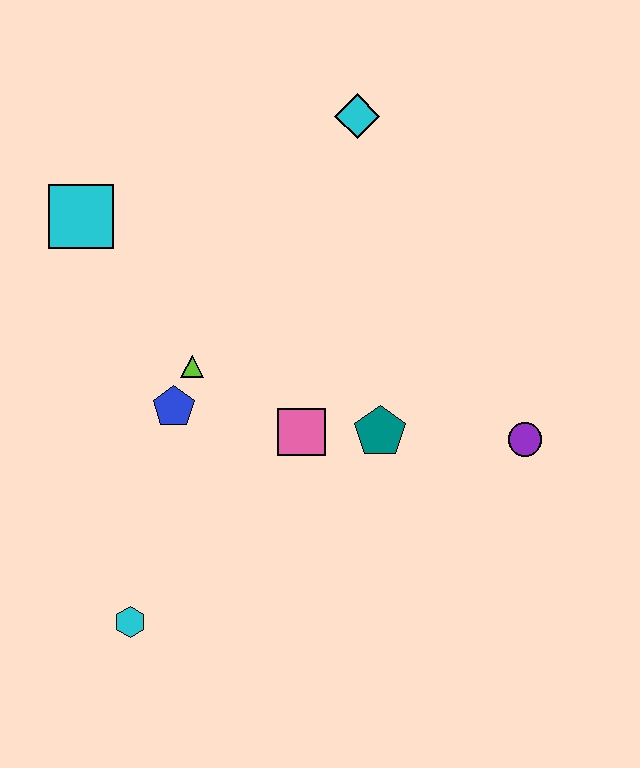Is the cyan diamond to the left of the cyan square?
No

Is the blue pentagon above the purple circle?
Yes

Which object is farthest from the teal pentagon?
The cyan square is farthest from the teal pentagon.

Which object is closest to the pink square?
The teal pentagon is closest to the pink square.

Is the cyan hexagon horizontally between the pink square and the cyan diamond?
No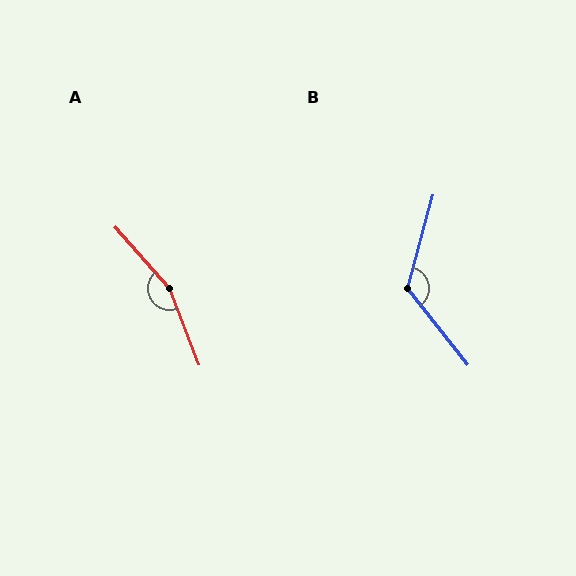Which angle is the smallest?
B, at approximately 127 degrees.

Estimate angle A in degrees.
Approximately 160 degrees.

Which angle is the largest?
A, at approximately 160 degrees.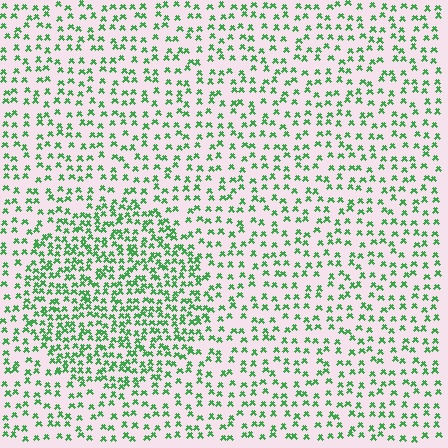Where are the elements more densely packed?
The elements are more densely packed inside the circle boundary.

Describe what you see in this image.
The image contains small green elements arranged at two different densities. A circle-shaped region is visible where the elements are more densely packed than the surrounding area.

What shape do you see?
I see a circle.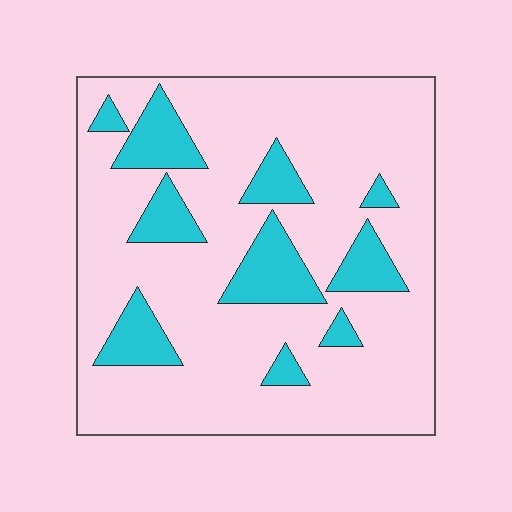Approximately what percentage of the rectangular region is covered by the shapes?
Approximately 20%.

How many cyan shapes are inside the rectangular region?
10.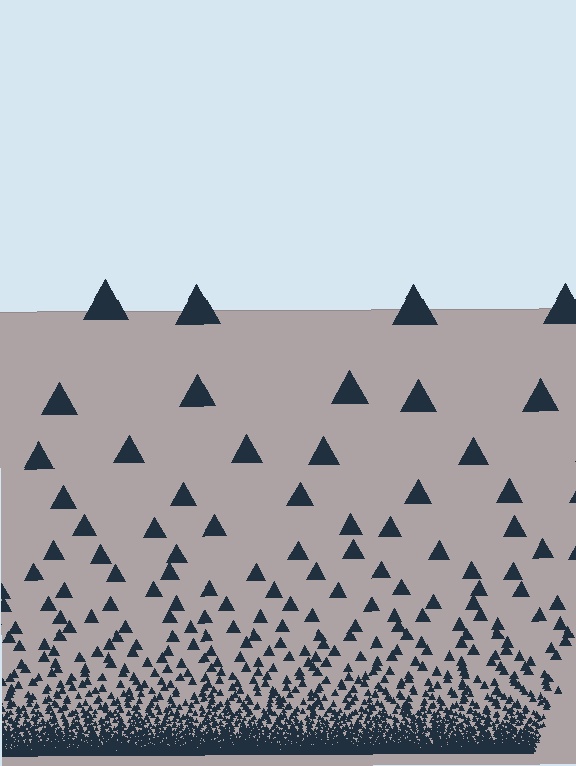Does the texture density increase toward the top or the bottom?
Density increases toward the bottom.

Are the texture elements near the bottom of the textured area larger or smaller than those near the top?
Smaller. The gradient is inverted — elements near the bottom are smaller and denser.